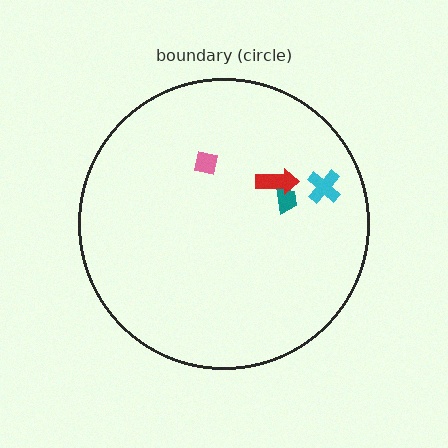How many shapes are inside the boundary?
4 inside, 0 outside.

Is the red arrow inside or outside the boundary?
Inside.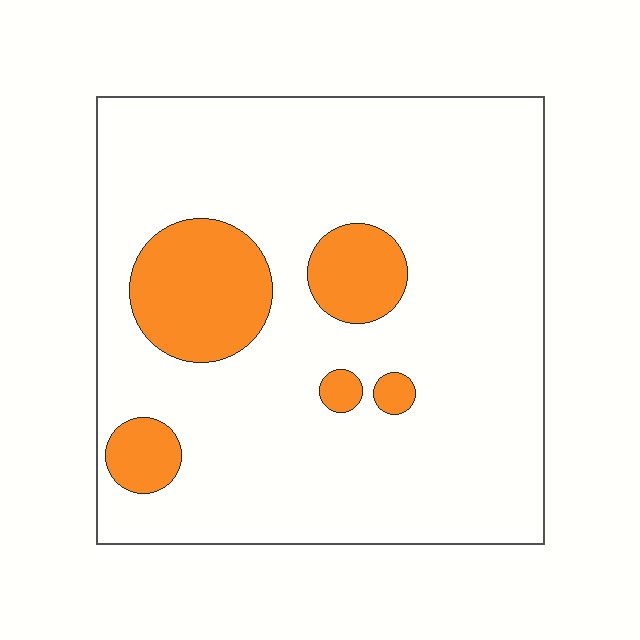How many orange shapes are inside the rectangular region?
5.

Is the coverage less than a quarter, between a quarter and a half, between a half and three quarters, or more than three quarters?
Less than a quarter.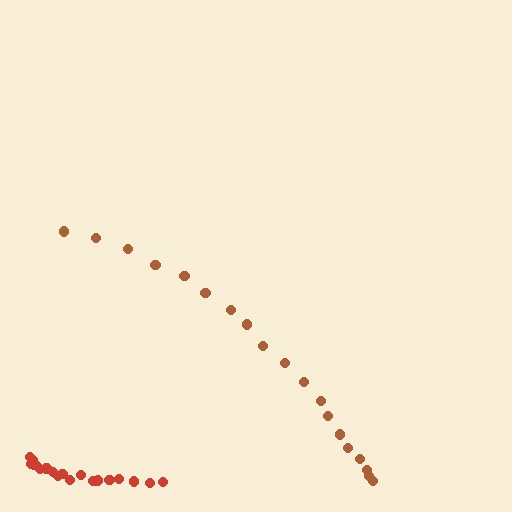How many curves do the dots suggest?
There are 2 distinct paths.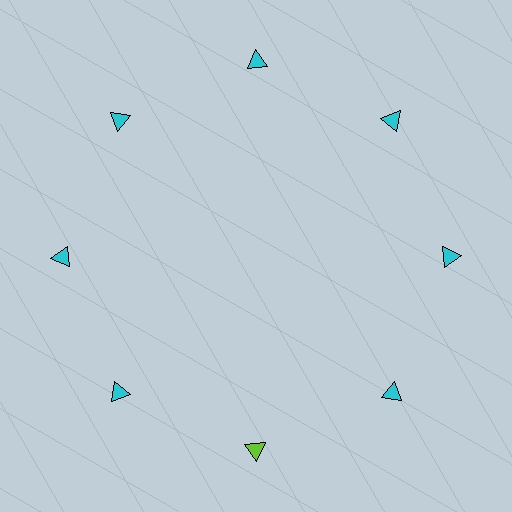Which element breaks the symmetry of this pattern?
The lime triangle at roughly the 6 o'clock position breaks the symmetry. All other shapes are cyan triangles.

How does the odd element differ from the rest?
It has a different color: lime instead of cyan.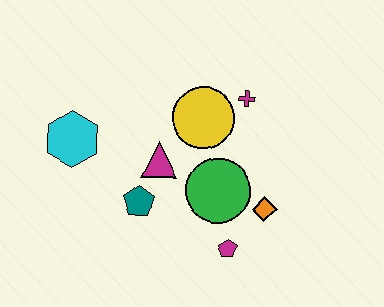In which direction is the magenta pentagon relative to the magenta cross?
The magenta pentagon is below the magenta cross.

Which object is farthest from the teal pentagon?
The magenta cross is farthest from the teal pentagon.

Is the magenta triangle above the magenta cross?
No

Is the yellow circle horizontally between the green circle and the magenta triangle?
Yes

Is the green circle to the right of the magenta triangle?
Yes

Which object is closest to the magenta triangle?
The teal pentagon is closest to the magenta triangle.